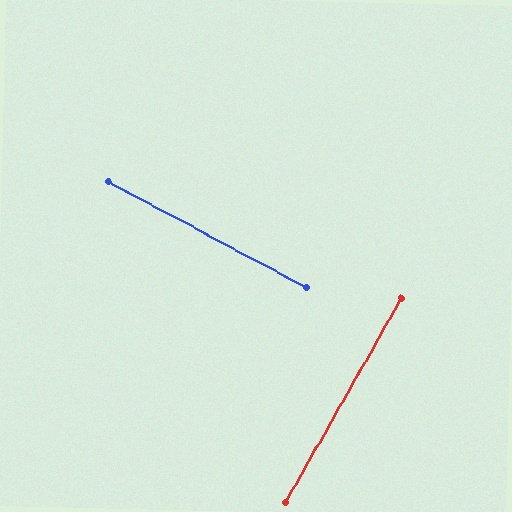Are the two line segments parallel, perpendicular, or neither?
Perpendicular — they meet at approximately 89°.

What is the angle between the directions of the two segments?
Approximately 89 degrees.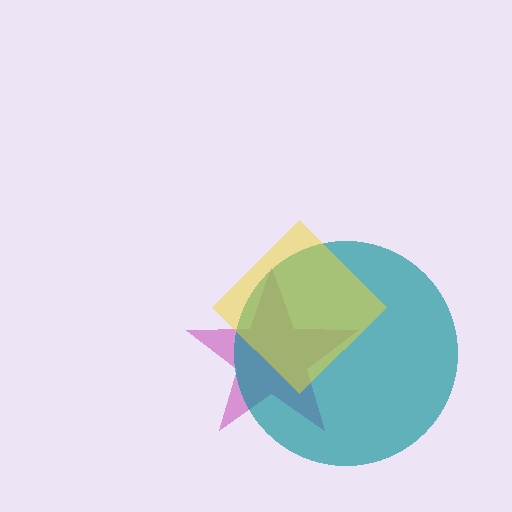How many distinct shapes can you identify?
There are 3 distinct shapes: a magenta star, a teal circle, a yellow diamond.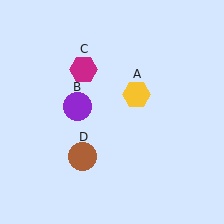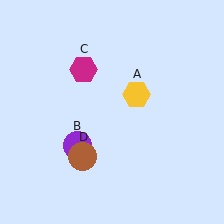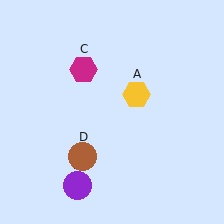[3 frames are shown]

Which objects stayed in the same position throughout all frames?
Yellow hexagon (object A) and magenta hexagon (object C) and brown circle (object D) remained stationary.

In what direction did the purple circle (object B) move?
The purple circle (object B) moved down.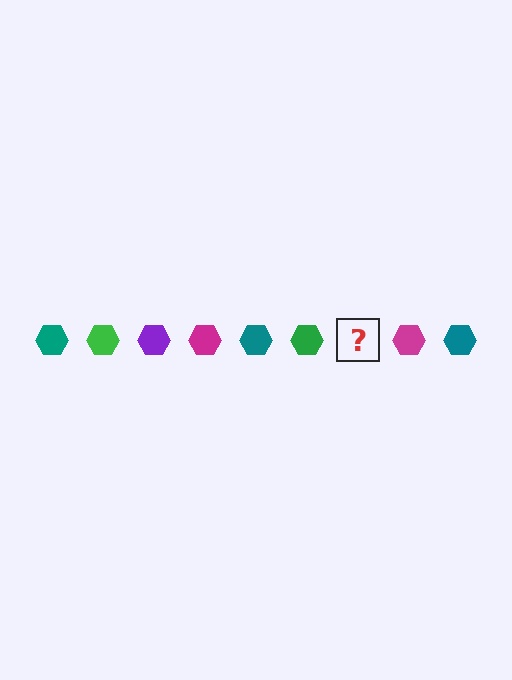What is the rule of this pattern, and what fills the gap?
The rule is that the pattern cycles through teal, green, purple, magenta hexagons. The gap should be filled with a purple hexagon.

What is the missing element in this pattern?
The missing element is a purple hexagon.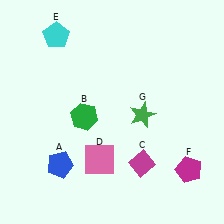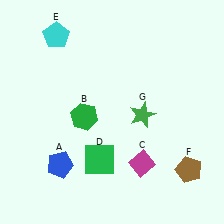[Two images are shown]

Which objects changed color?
D changed from pink to green. F changed from magenta to brown.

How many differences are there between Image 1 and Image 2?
There are 2 differences between the two images.